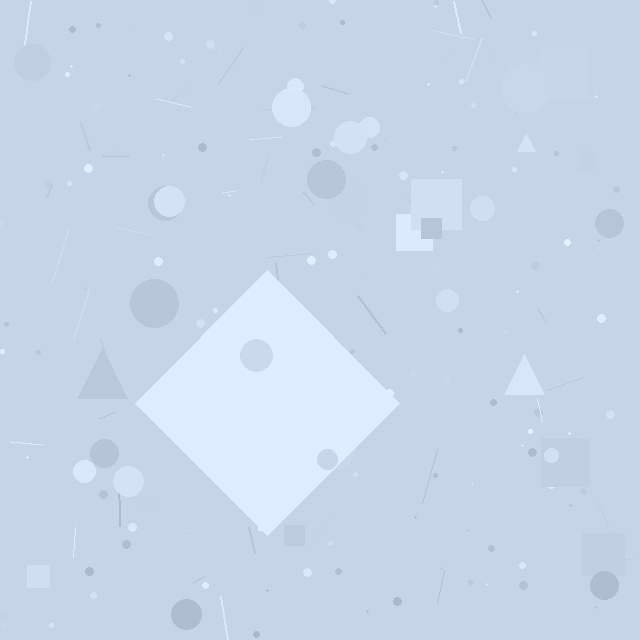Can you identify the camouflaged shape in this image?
The camouflaged shape is a diamond.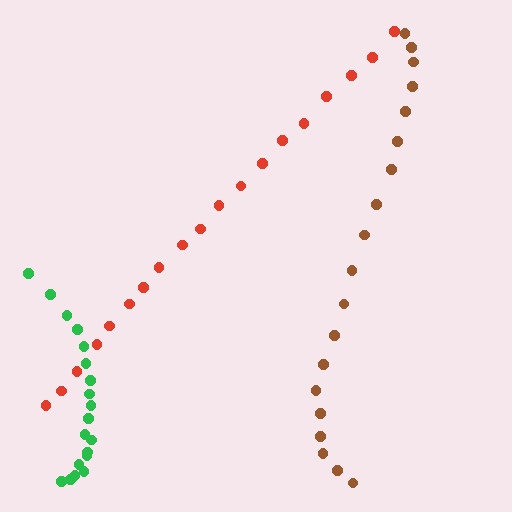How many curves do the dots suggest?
There are 3 distinct paths.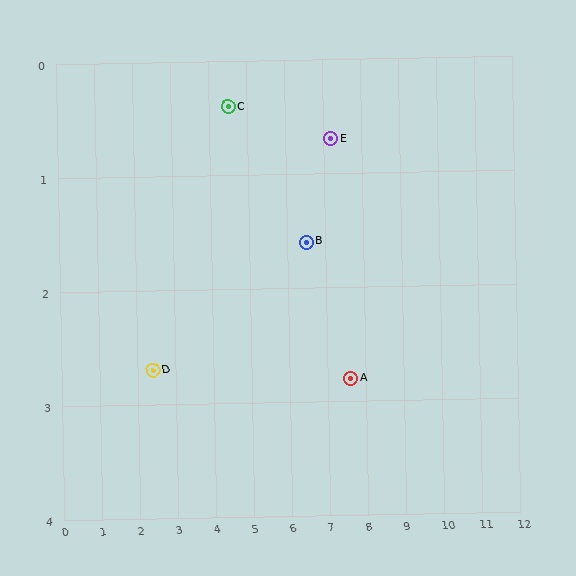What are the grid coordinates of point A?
Point A is at approximately (7.6, 2.8).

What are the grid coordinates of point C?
Point C is at approximately (4.5, 0.4).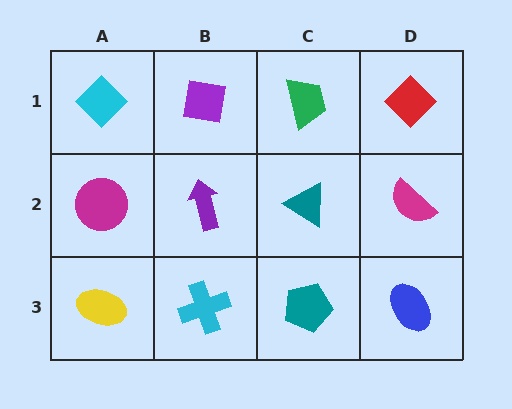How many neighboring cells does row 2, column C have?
4.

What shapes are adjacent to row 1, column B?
A purple arrow (row 2, column B), a cyan diamond (row 1, column A), a green trapezoid (row 1, column C).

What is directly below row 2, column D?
A blue ellipse.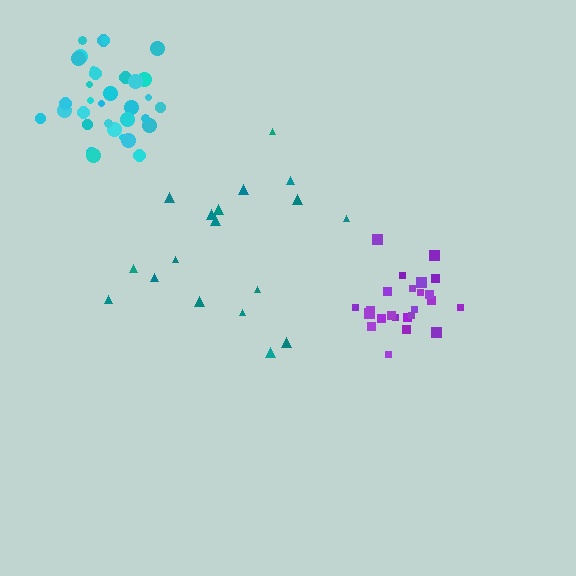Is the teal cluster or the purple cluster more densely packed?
Purple.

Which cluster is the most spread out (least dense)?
Teal.